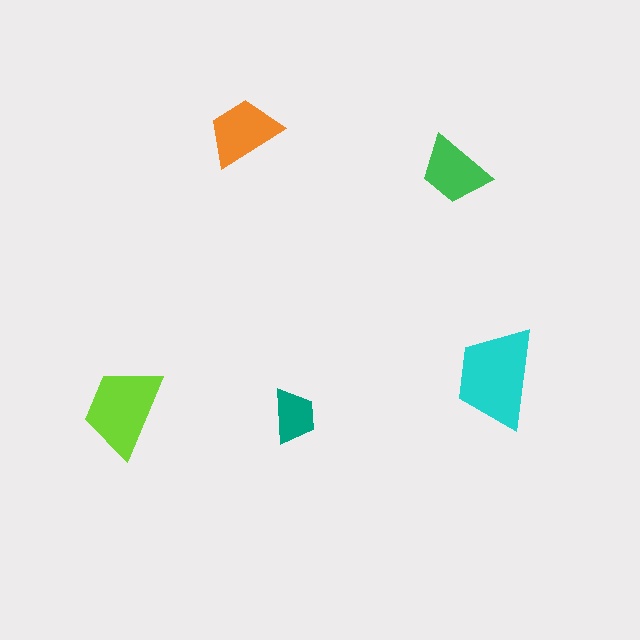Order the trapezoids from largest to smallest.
the cyan one, the lime one, the orange one, the green one, the teal one.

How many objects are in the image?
There are 5 objects in the image.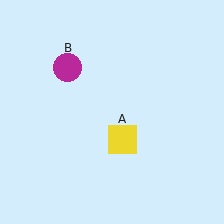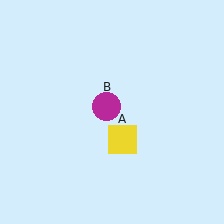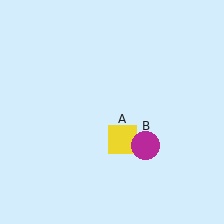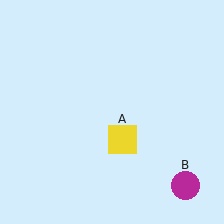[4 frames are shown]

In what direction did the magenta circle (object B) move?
The magenta circle (object B) moved down and to the right.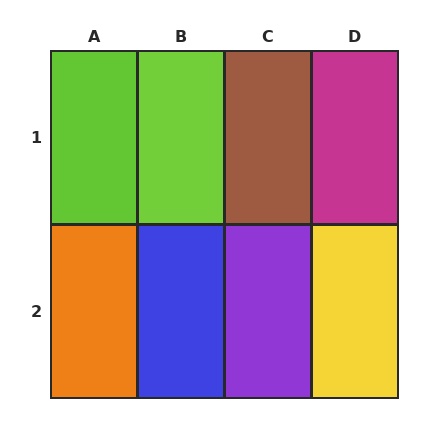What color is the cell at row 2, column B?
Blue.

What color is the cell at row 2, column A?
Orange.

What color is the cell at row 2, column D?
Yellow.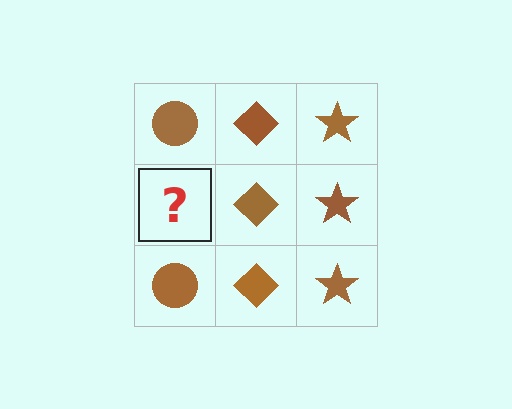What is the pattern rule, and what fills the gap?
The rule is that each column has a consistent shape. The gap should be filled with a brown circle.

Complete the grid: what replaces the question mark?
The question mark should be replaced with a brown circle.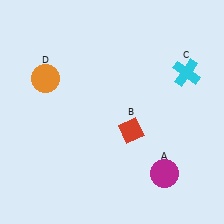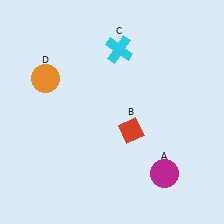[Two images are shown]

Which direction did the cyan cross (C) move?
The cyan cross (C) moved left.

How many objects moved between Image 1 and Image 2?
1 object moved between the two images.